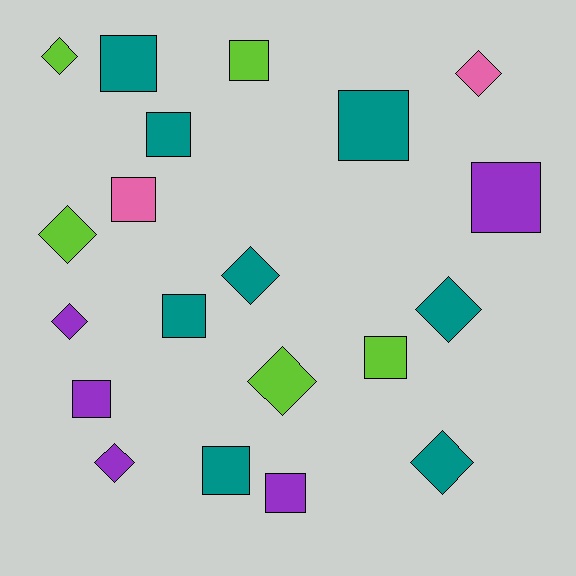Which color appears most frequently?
Teal, with 8 objects.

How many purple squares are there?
There are 3 purple squares.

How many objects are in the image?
There are 20 objects.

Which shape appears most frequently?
Square, with 11 objects.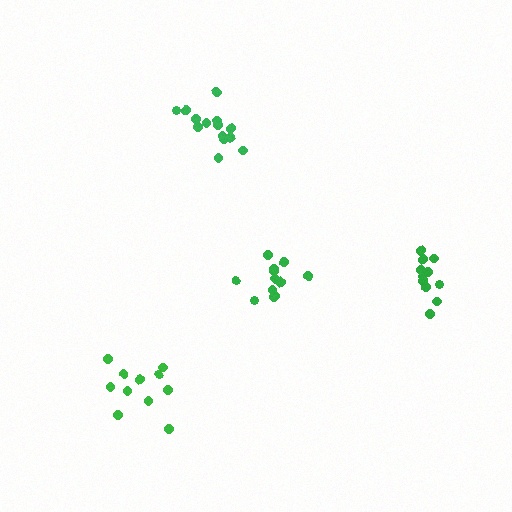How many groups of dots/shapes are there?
There are 4 groups.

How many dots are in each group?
Group 1: 11 dots, Group 2: 13 dots, Group 3: 11 dots, Group 4: 14 dots (49 total).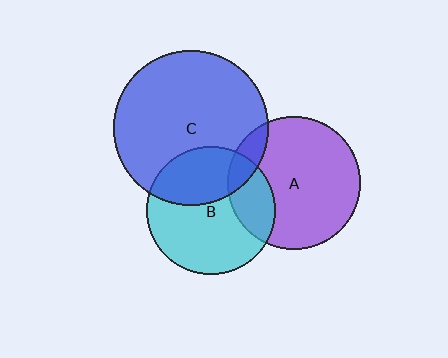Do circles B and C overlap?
Yes.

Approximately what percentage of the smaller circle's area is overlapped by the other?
Approximately 35%.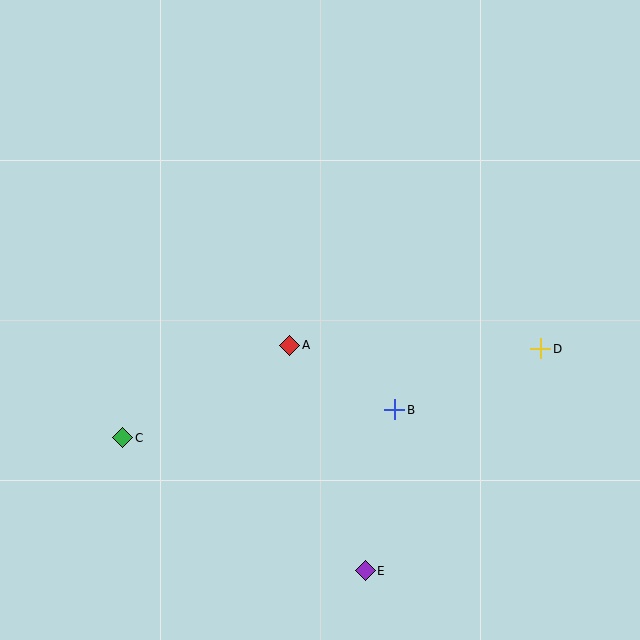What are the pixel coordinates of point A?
Point A is at (290, 345).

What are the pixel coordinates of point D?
Point D is at (541, 349).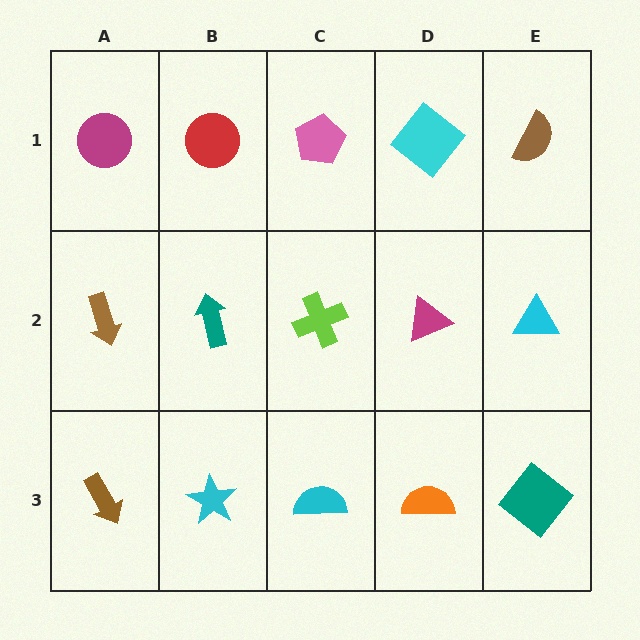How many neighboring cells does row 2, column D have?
4.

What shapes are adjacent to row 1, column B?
A teal arrow (row 2, column B), a magenta circle (row 1, column A), a pink pentagon (row 1, column C).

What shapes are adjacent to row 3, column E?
A cyan triangle (row 2, column E), an orange semicircle (row 3, column D).